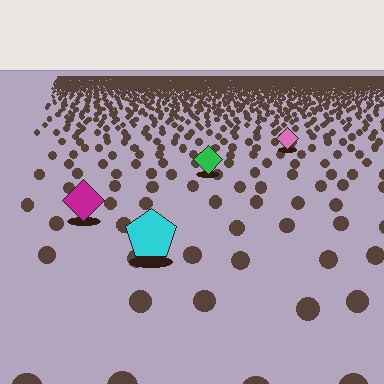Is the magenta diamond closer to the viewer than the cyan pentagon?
No. The cyan pentagon is closer — you can tell from the texture gradient: the ground texture is coarser near it.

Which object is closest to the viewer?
The cyan pentagon is closest. The texture marks near it are larger and more spread out.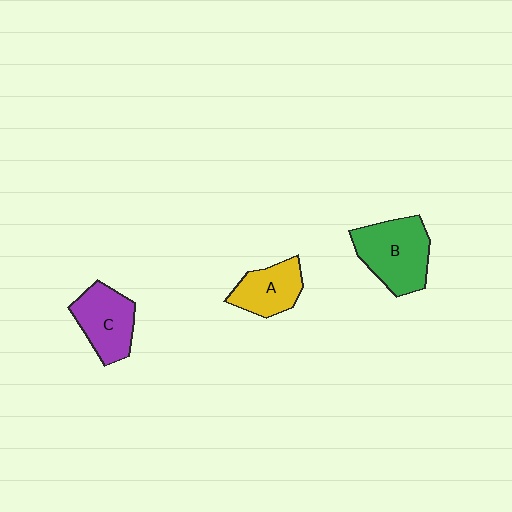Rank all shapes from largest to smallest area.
From largest to smallest: B (green), C (purple), A (yellow).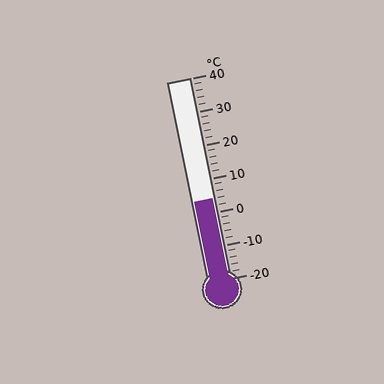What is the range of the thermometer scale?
The thermometer scale ranges from -20°C to 40°C.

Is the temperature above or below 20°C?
The temperature is below 20°C.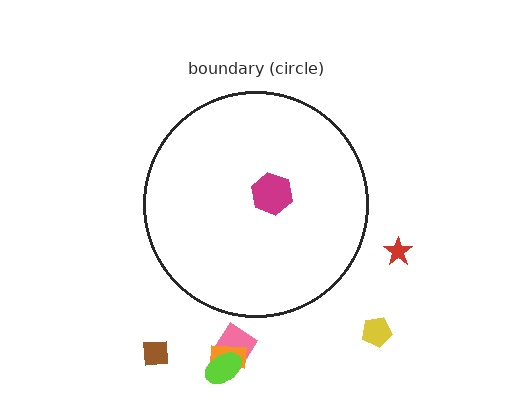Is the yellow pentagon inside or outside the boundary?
Outside.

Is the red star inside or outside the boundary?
Outside.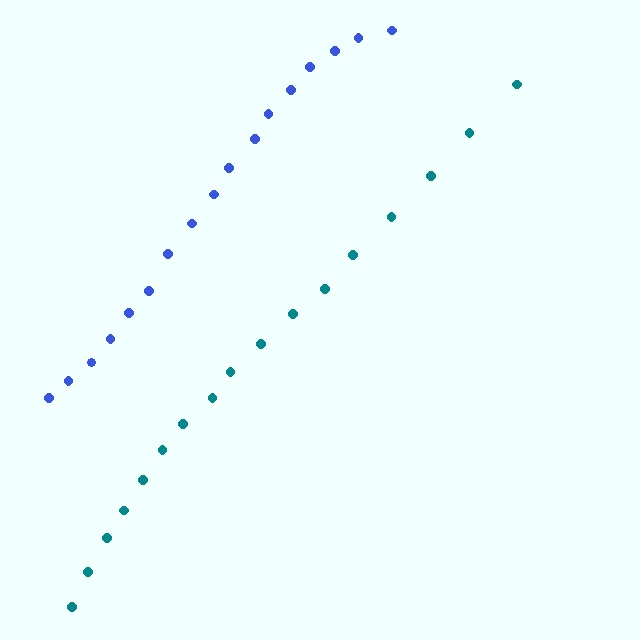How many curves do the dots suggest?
There are 2 distinct paths.